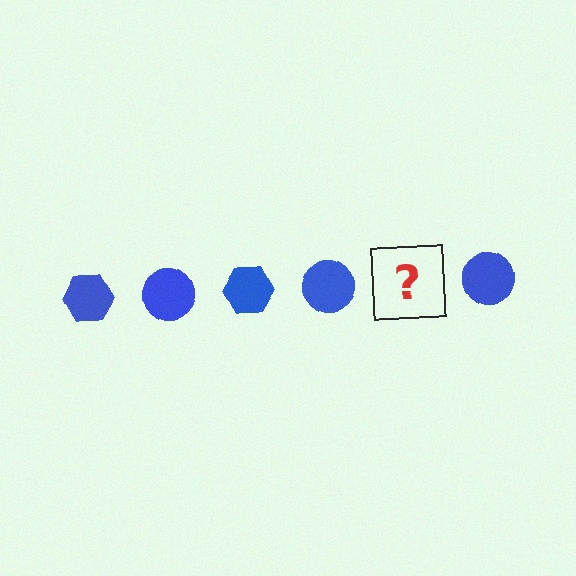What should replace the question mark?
The question mark should be replaced with a blue hexagon.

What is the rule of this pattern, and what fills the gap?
The rule is that the pattern cycles through hexagon, circle shapes in blue. The gap should be filled with a blue hexagon.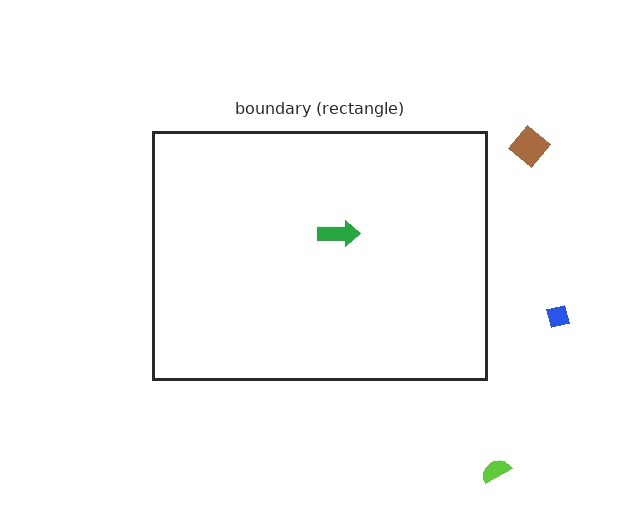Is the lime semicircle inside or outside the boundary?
Outside.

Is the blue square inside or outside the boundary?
Outside.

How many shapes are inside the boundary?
1 inside, 3 outside.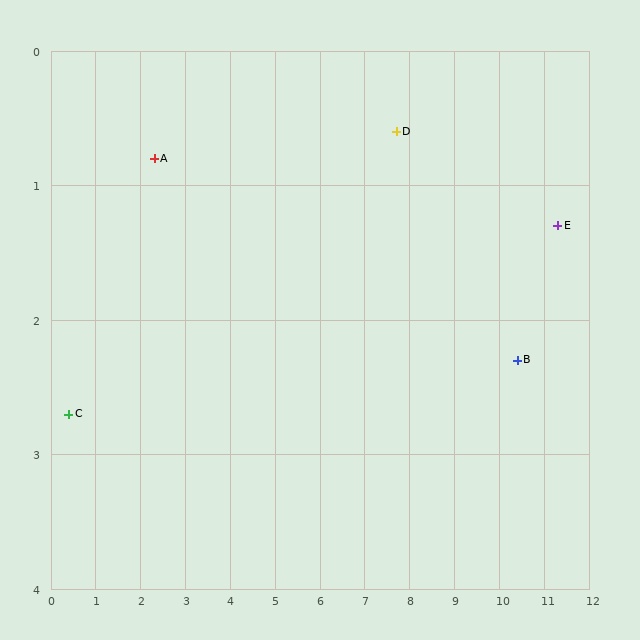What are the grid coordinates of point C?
Point C is at approximately (0.4, 2.7).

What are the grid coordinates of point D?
Point D is at approximately (7.7, 0.6).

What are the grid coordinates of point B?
Point B is at approximately (10.4, 2.3).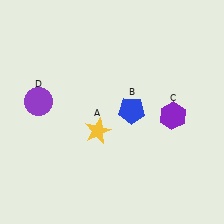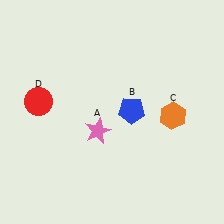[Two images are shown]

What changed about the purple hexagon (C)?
In Image 1, C is purple. In Image 2, it changed to orange.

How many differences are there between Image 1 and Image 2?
There are 3 differences between the two images.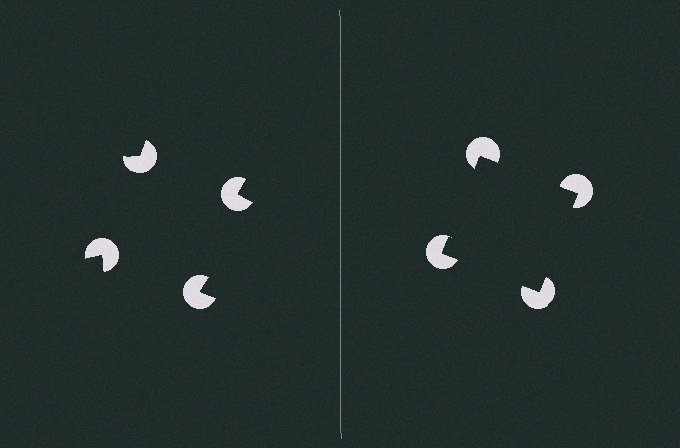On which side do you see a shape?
An illusory square appears on the right side. On the left side the wedge cuts are rotated, so no coherent shape forms.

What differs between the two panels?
The pac-man discs are positioned identically on both sides; only the wedge orientations differ. On the right they align to a square; on the left they are misaligned.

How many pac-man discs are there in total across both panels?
8 — 4 on each side.